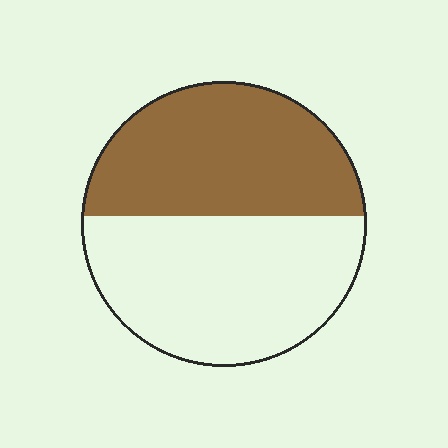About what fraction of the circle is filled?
About one half (1/2).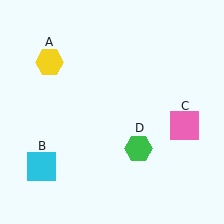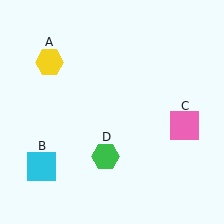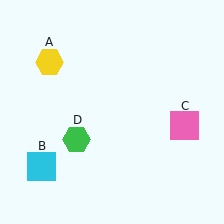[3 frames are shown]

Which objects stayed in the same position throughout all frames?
Yellow hexagon (object A) and cyan square (object B) and pink square (object C) remained stationary.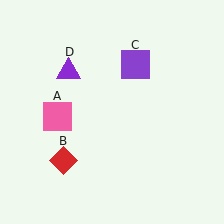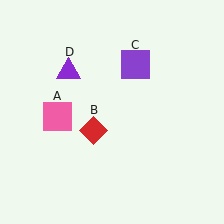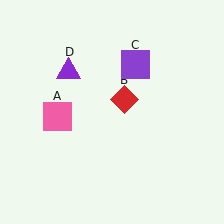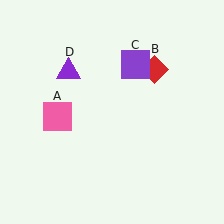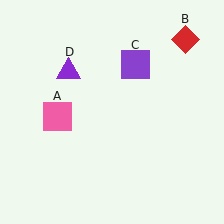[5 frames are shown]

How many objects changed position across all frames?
1 object changed position: red diamond (object B).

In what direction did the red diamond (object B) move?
The red diamond (object B) moved up and to the right.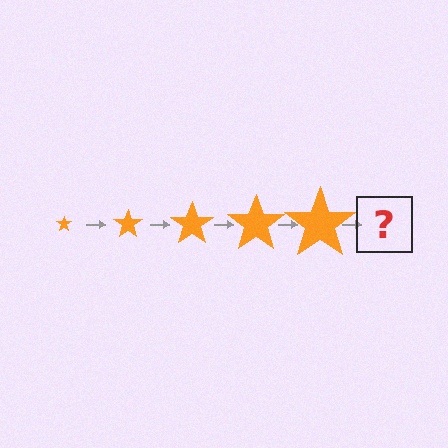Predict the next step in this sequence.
The next step is an orange star, larger than the previous one.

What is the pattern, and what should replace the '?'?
The pattern is that the star gets progressively larger each step. The '?' should be an orange star, larger than the previous one.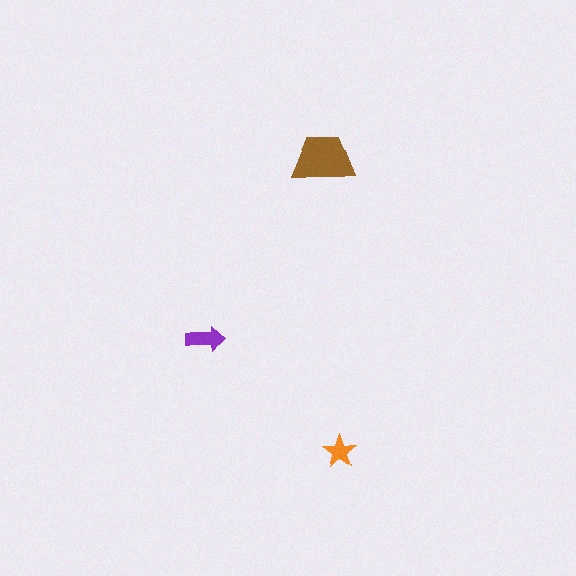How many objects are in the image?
There are 3 objects in the image.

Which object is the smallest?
The orange star.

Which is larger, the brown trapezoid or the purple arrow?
The brown trapezoid.